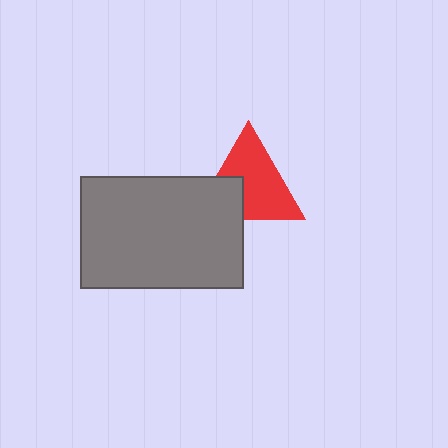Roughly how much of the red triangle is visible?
Most of it is visible (roughly 69%).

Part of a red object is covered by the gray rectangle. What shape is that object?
It is a triangle.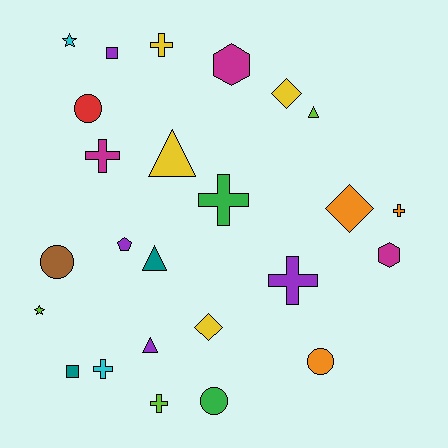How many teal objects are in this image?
There are 2 teal objects.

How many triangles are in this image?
There are 4 triangles.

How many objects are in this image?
There are 25 objects.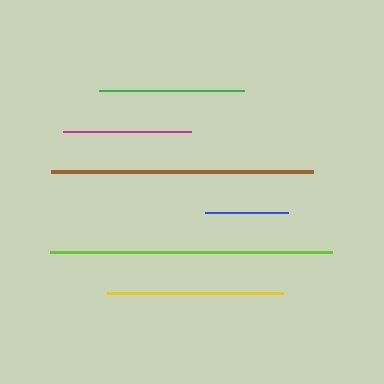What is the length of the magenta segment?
The magenta segment is approximately 128 pixels long.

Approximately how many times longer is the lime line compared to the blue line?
The lime line is approximately 3.4 times the length of the blue line.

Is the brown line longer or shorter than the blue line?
The brown line is longer than the blue line.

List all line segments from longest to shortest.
From longest to shortest: lime, brown, yellow, green, magenta, blue.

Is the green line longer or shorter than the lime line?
The lime line is longer than the green line.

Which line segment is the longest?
The lime line is the longest at approximately 282 pixels.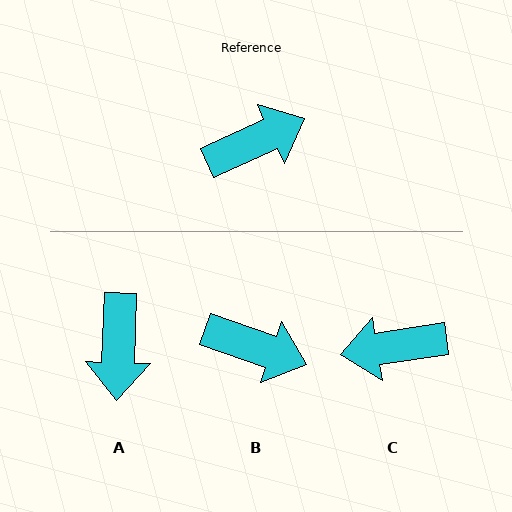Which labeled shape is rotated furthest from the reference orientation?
C, about 164 degrees away.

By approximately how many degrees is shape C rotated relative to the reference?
Approximately 164 degrees counter-clockwise.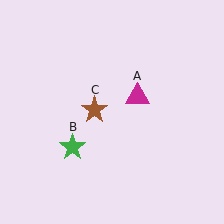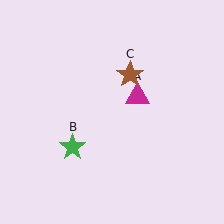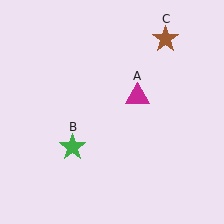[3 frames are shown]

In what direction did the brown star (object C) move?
The brown star (object C) moved up and to the right.